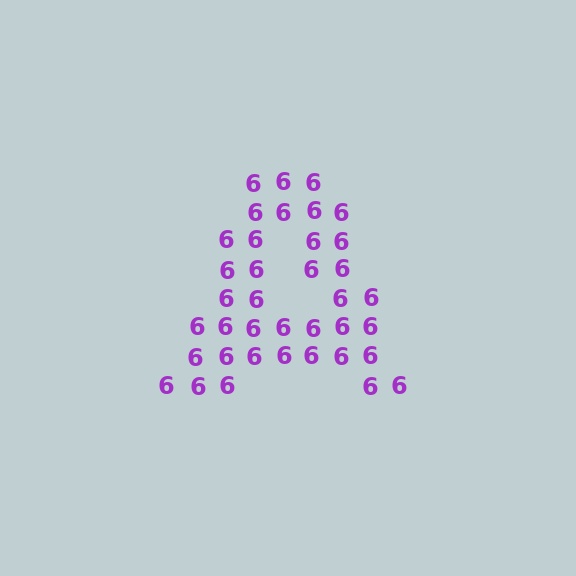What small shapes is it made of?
It is made of small digit 6's.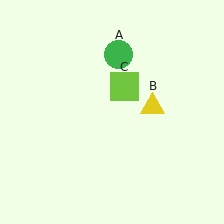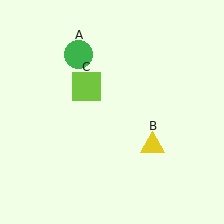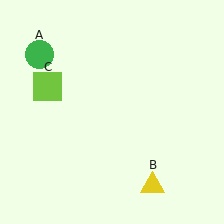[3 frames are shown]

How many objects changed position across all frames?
3 objects changed position: green circle (object A), yellow triangle (object B), lime square (object C).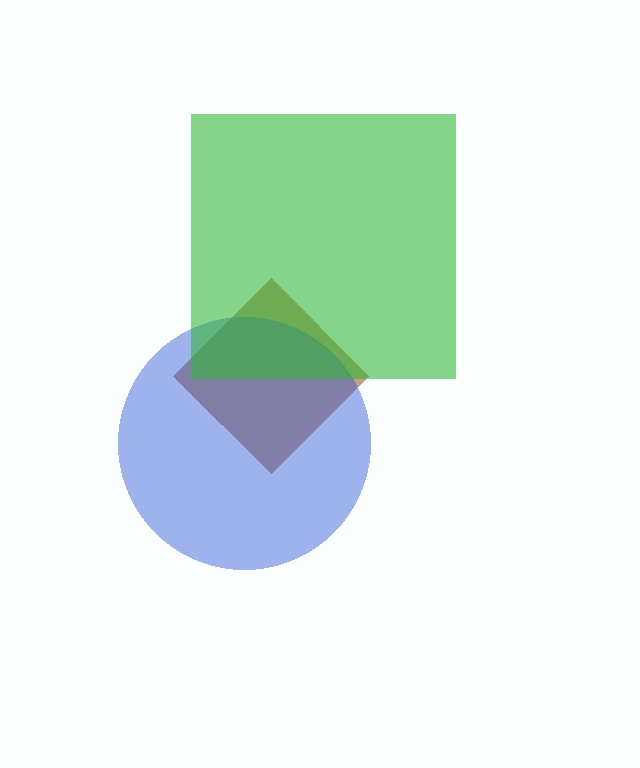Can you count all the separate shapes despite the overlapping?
Yes, there are 3 separate shapes.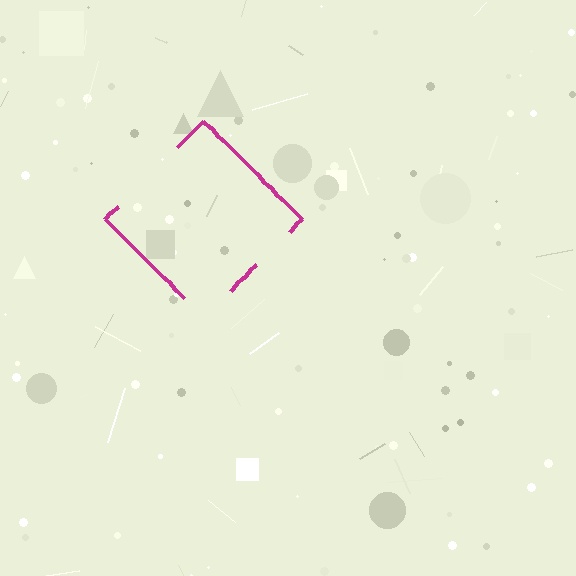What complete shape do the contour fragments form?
The contour fragments form a diamond.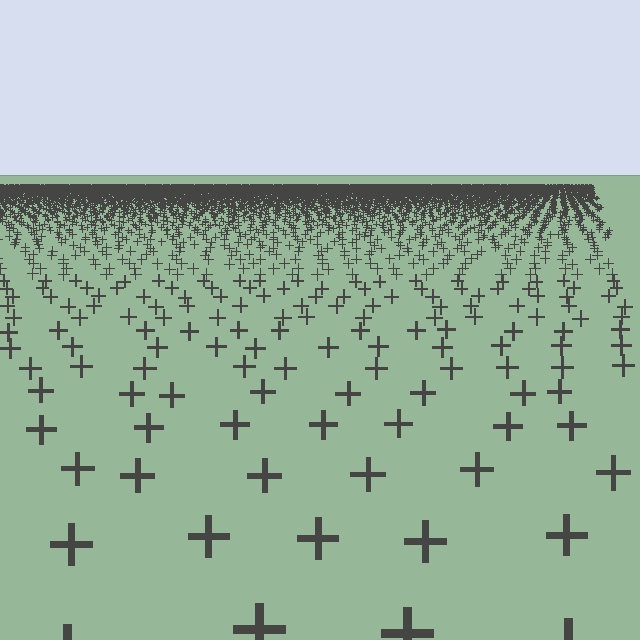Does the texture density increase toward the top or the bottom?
Density increases toward the top.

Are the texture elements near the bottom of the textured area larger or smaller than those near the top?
Larger. Near the bottom, elements are closer to the viewer and appear at a bigger on-screen size.